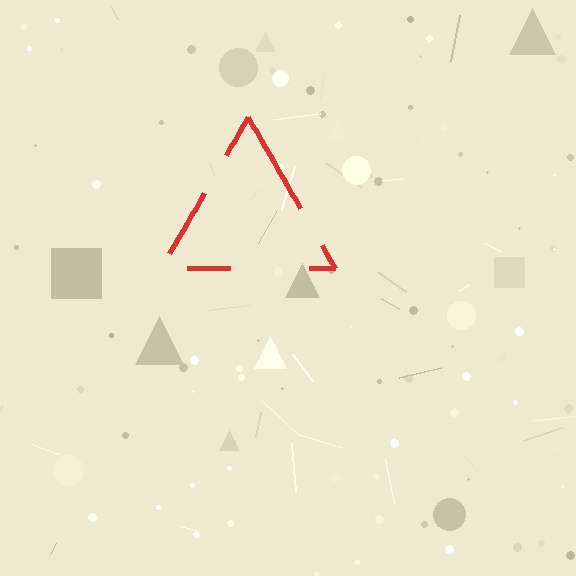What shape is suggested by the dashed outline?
The dashed outline suggests a triangle.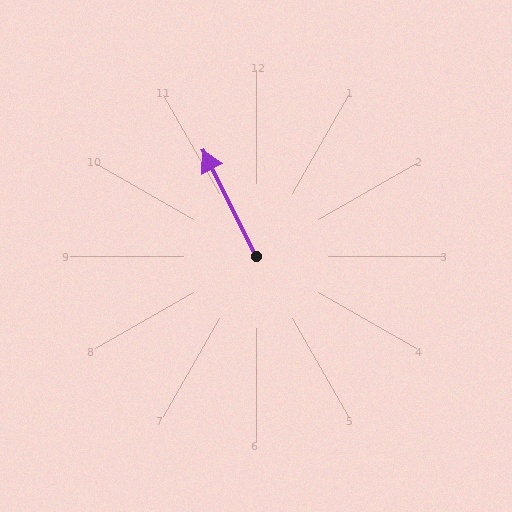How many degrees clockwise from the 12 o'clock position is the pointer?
Approximately 333 degrees.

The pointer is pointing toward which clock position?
Roughly 11 o'clock.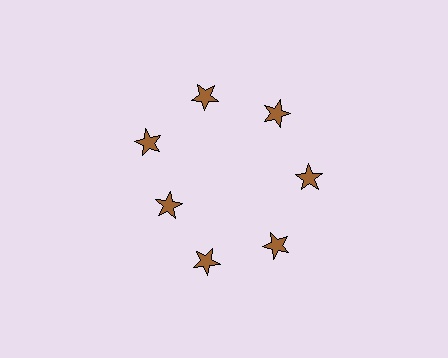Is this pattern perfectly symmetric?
No. The 7 brown stars are arranged in a ring, but one element near the 8 o'clock position is pulled inward toward the center, breaking the 7-fold rotational symmetry.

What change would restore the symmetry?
The symmetry would be restored by moving it outward, back onto the ring so that all 7 stars sit at equal angles and equal distance from the center.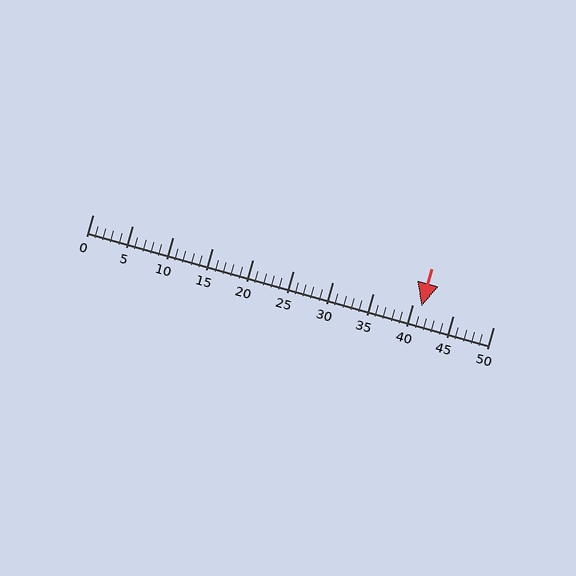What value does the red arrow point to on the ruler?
The red arrow points to approximately 41.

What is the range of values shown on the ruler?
The ruler shows values from 0 to 50.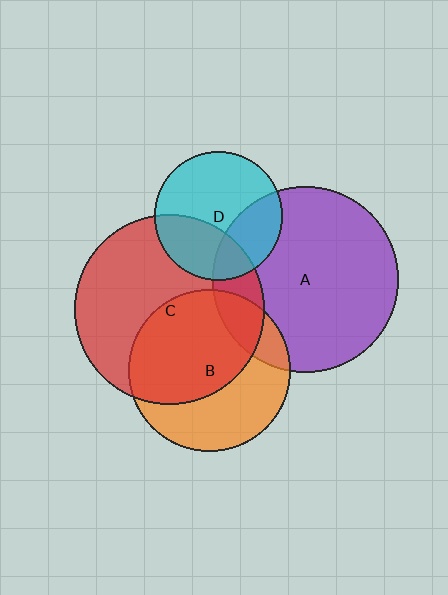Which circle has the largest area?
Circle C (red).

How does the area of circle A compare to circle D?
Approximately 2.1 times.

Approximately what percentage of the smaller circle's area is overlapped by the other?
Approximately 15%.